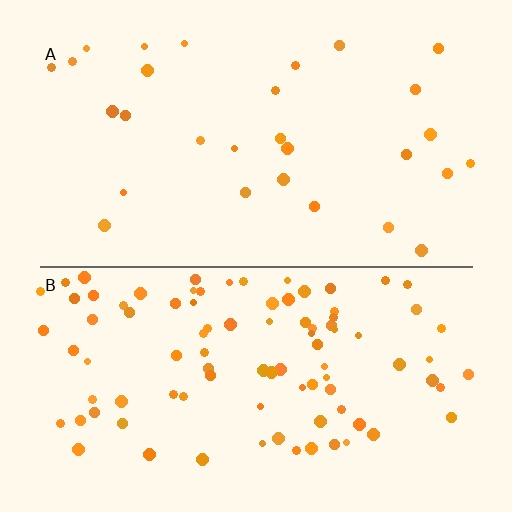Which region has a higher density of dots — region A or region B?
B (the bottom).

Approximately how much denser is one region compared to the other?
Approximately 3.2× — region B over region A.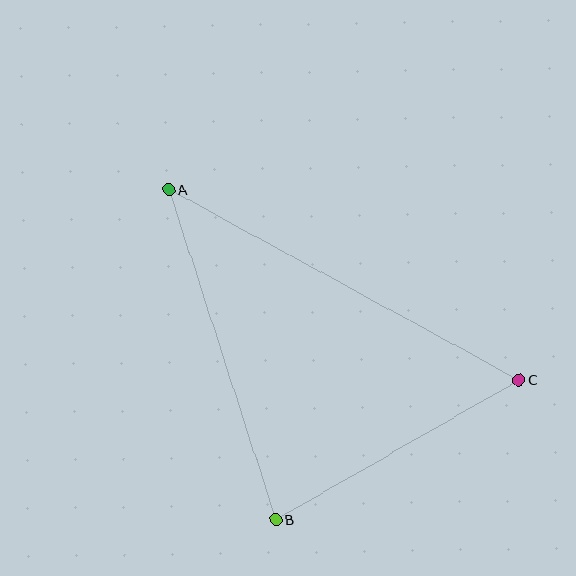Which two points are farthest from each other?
Points A and C are farthest from each other.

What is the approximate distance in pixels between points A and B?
The distance between A and B is approximately 348 pixels.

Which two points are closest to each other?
Points B and C are closest to each other.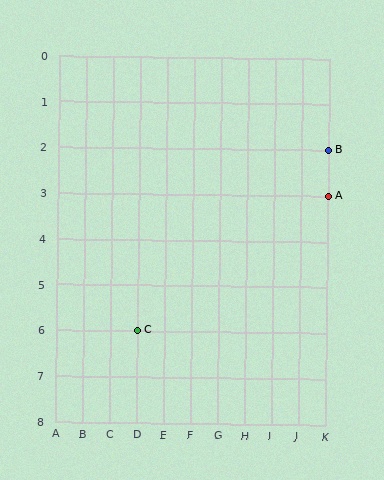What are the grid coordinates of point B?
Point B is at grid coordinates (K, 2).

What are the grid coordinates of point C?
Point C is at grid coordinates (D, 6).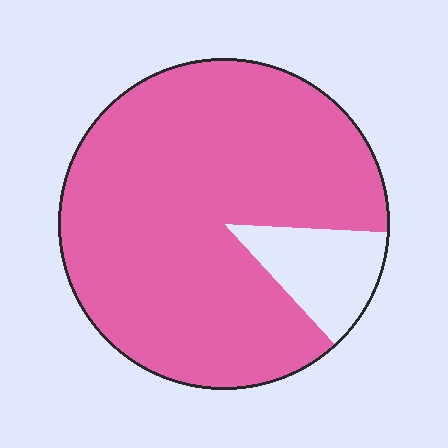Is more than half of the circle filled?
Yes.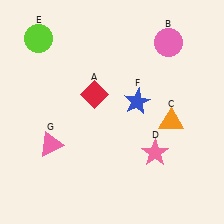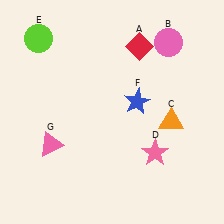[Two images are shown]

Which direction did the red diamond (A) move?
The red diamond (A) moved up.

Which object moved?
The red diamond (A) moved up.